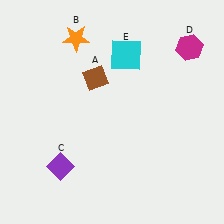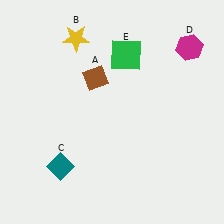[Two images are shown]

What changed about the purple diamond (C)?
In Image 1, C is purple. In Image 2, it changed to teal.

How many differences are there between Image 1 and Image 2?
There are 3 differences between the two images.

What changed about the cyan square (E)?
In Image 1, E is cyan. In Image 2, it changed to green.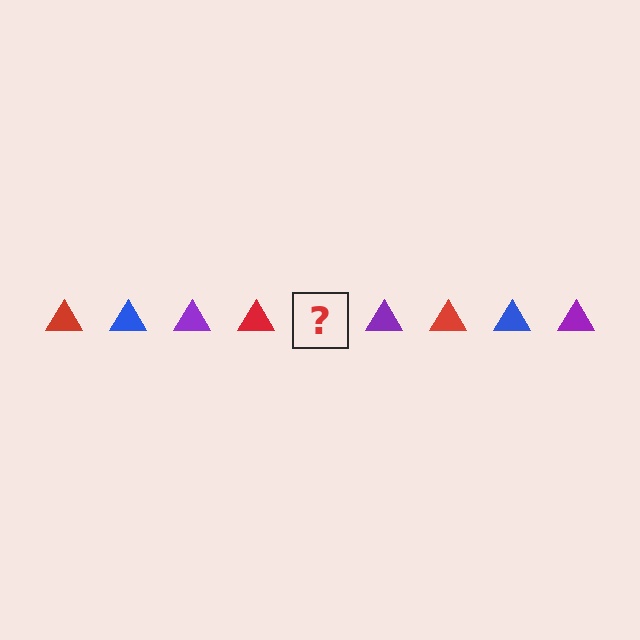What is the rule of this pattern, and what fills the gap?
The rule is that the pattern cycles through red, blue, purple triangles. The gap should be filled with a blue triangle.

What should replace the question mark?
The question mark should be replaced with a blue triangle.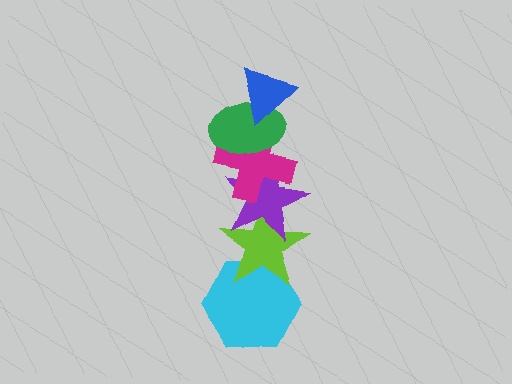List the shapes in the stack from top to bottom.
From top to bottom: the blue triangle, the green ellipse, the magenta cross, the purple star, the lime star, the cyan hexagon.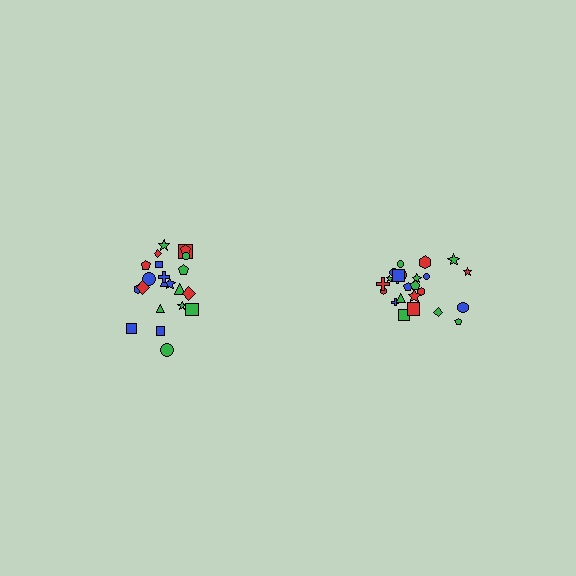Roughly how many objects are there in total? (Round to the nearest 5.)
Roughly 45 objects in total.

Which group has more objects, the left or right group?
The right group.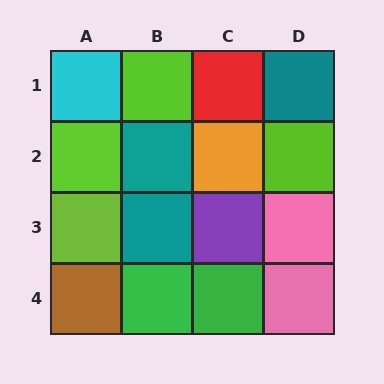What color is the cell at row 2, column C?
Orange.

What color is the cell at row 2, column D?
Lime.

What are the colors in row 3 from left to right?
Lime, teal, purple, pink.